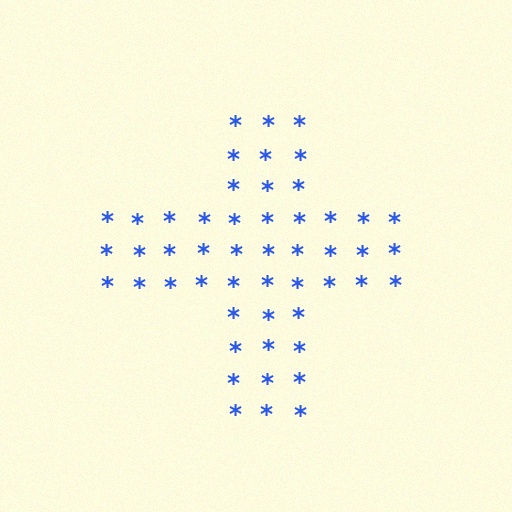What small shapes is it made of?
It is made of small asterisks.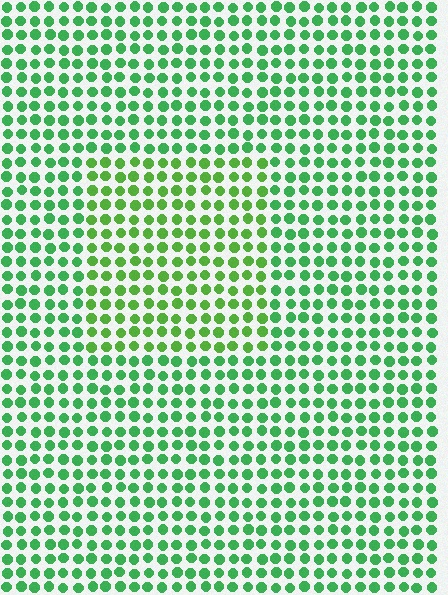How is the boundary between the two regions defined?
The boundary is defined purely by a slight shift in hue (about 26 degrees). Spacing, size, and orientation are identical on both sides.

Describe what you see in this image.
The image is filled with small green elements in a uniform arrangement. A rectangle-shaped region is visible where the elements are tinted to a slightly different hue, forming a subtle color boundary.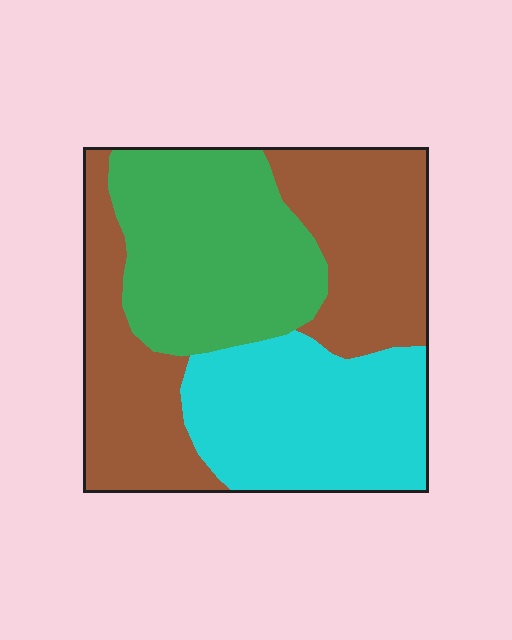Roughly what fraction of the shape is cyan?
Cyan covers 29% of the shape.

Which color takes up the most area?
Brown, at roughly 40%.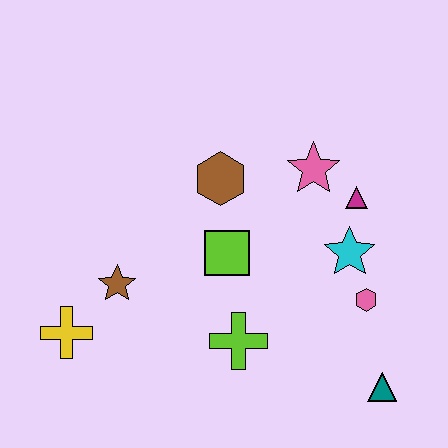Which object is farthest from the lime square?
The teal triangle is farthest from the lime square.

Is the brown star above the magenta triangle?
No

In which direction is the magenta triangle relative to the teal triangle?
The magenta triangle is above the teal triangle.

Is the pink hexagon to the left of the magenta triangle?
No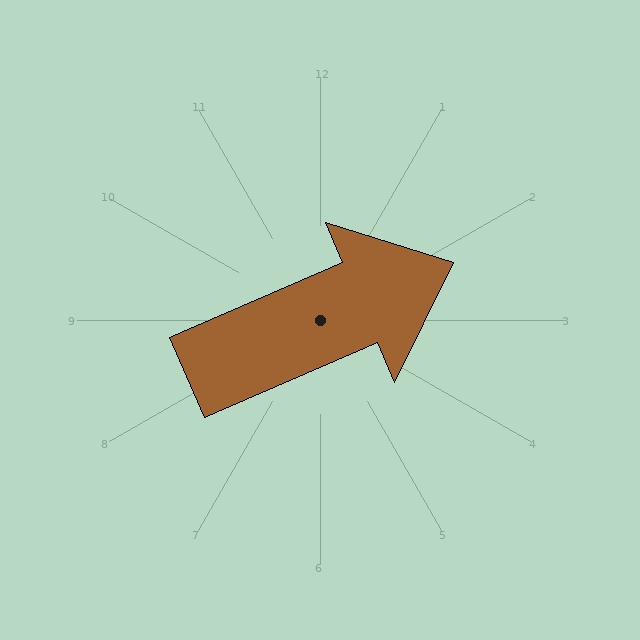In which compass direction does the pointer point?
Northeast.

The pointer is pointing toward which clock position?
Roughly 2 o'clock.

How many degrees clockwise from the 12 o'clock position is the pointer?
Approximately 67 degrees.